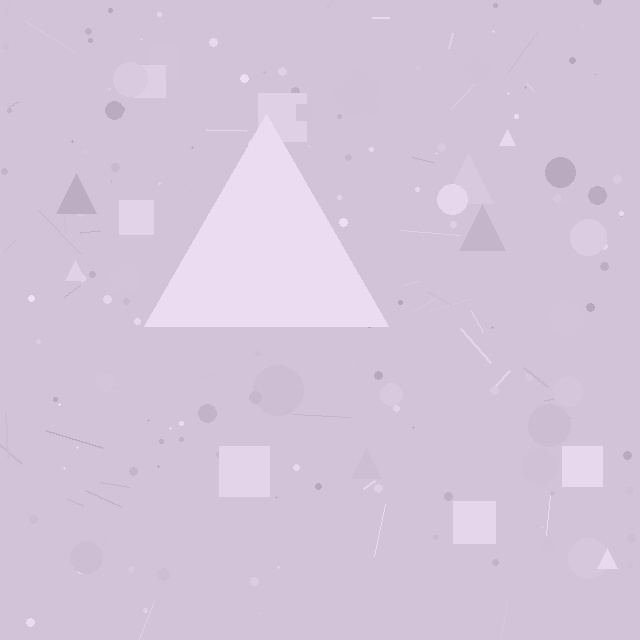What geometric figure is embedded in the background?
A triangle is embedded in the background.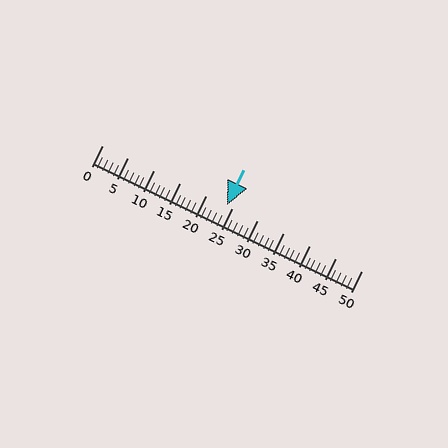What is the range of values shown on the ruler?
The ruler shows values from 0 to 50.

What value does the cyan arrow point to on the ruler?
The cyan arrow points to approximately 24.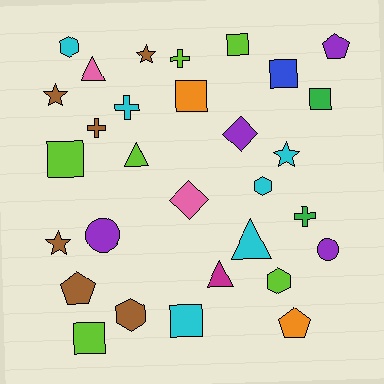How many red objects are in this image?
There are no red objects.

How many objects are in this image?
There are 30 objects.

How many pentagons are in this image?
There are 3 pentagons.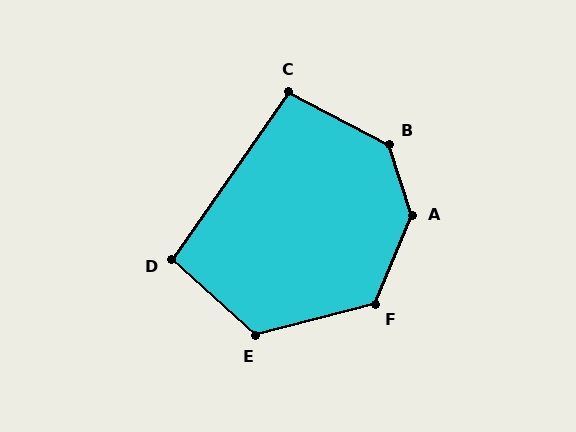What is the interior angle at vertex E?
Approximately 123 degrees (obtuse).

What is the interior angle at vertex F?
Approximately 127 degrees (obtuse).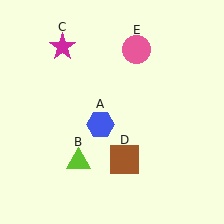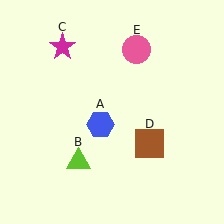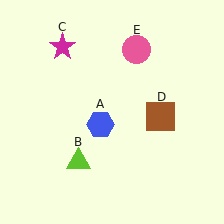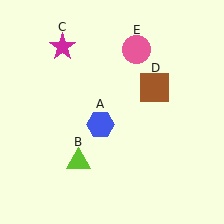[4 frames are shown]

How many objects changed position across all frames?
1 object changed position: brown square (object D).